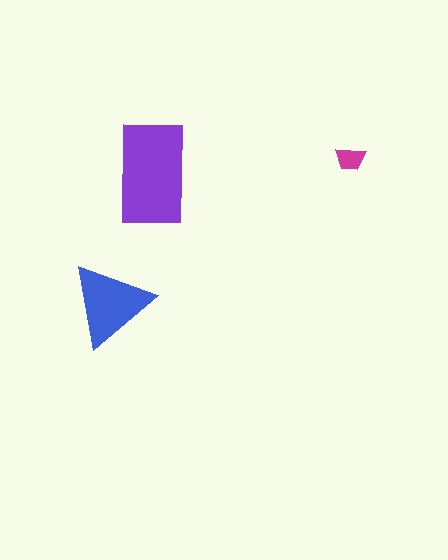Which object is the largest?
The purple rectangle.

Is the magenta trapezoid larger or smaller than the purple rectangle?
Smaller.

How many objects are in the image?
There are 3 objects in the image.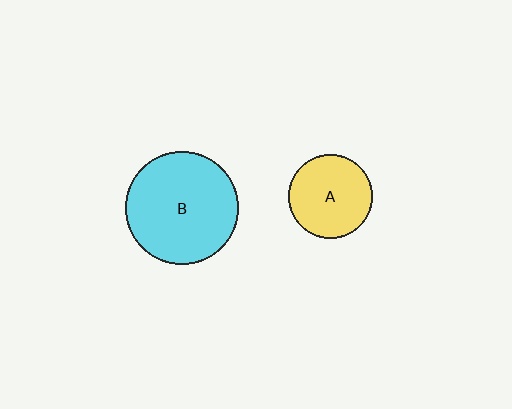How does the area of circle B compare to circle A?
Approximately 1.8 times.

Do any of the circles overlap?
No, none of the circles overlap.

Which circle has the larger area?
Circle B (cyan).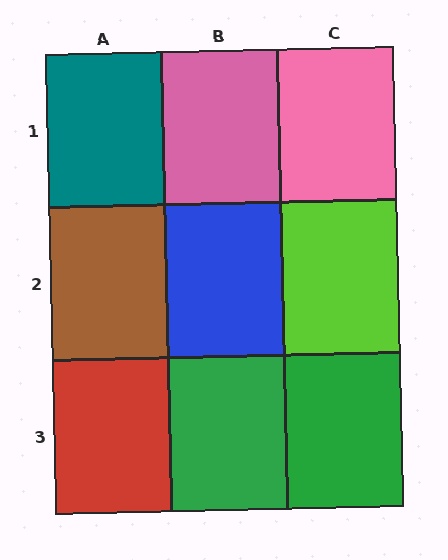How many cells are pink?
2 cells are pink.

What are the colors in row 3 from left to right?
Red, green, green.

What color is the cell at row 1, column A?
Teal.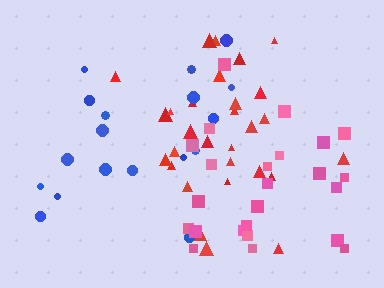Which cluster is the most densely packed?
Pink.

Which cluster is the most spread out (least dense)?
Blue.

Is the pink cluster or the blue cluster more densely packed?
Pink.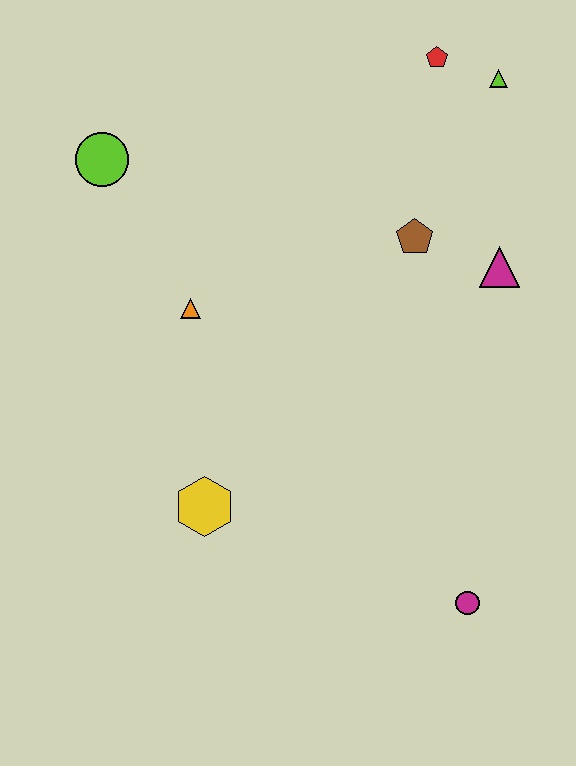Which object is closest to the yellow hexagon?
The orange triangle is closest to the yellow hexagon.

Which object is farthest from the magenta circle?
The lime circle is farthest from the magenta circle.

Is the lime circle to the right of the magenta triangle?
No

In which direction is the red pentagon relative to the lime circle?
The red pentagon is to the right of the lime circle.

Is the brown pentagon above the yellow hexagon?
Yes